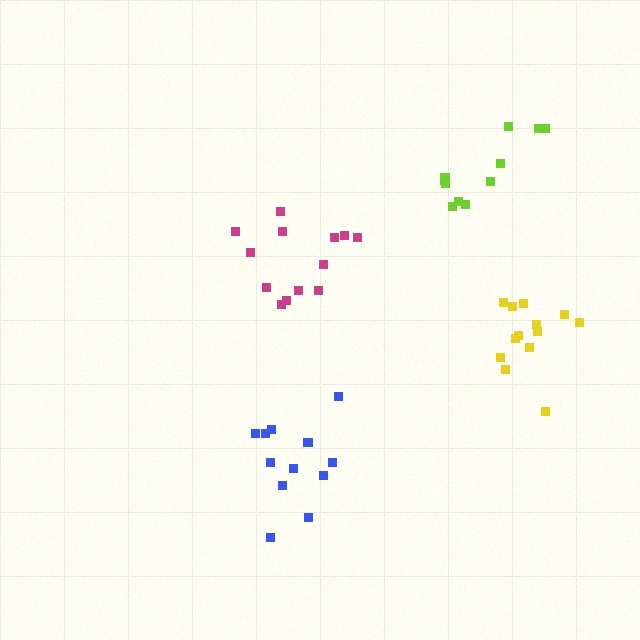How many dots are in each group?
Group 1: 11 dots, Group 2: 13 dots, Group 3: 12 dots, Group 4: 13 dots (49 total).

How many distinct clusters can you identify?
There are 4 distinct clusters.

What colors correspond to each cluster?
The clusters are colored: lime, yellow, blue, magenta.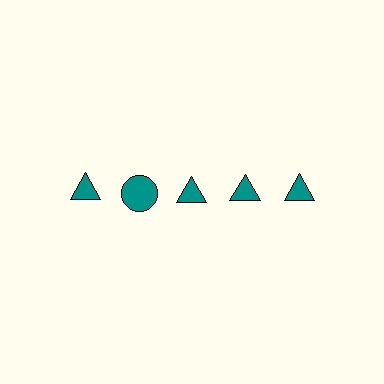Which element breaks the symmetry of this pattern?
The teal circle in the top row, second from left column breaks the symmetry. All other shapes are teal triangles.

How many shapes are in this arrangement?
There are 5 shapes arranged in a grid pattern.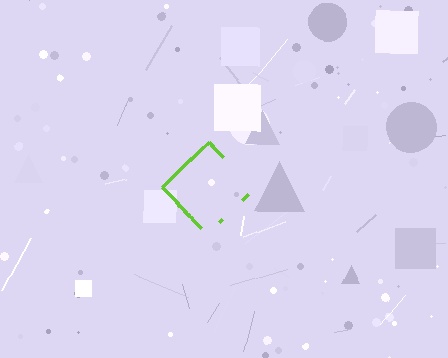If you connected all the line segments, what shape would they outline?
They would outline a diamond.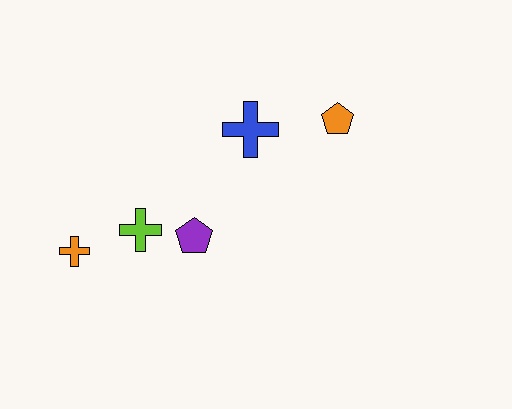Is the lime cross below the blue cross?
Yes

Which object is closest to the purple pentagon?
The lime cross is closest to the purple pentagon.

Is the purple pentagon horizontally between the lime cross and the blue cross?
Yes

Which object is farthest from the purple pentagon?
The orange pentagon is farthest from the purple pentagon.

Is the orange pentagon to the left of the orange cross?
No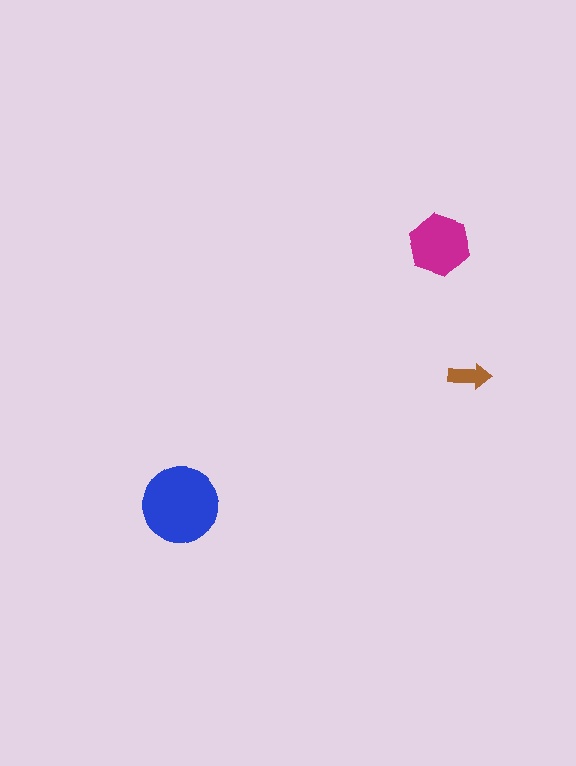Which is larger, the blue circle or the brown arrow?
The blue circle.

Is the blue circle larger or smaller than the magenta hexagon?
Larger.